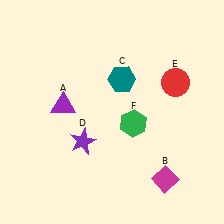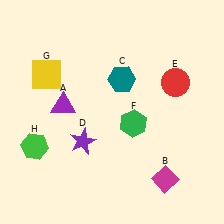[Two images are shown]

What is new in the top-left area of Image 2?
A yellow square (G) was added in the top-left area of Image 2.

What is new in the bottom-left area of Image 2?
A green hexagon (H) was added in the bottom-left area of Image 2.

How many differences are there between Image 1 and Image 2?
There are 2 differences between the two images.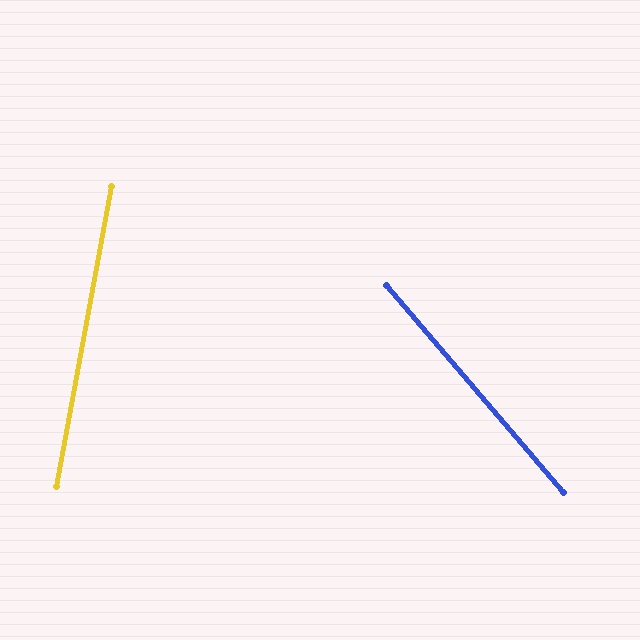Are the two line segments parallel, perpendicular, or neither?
Neither parallel nor perpendicular — they differ by about 51°.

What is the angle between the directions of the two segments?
Approximately 51 degrees.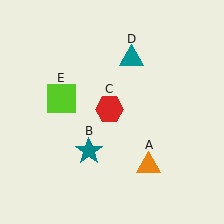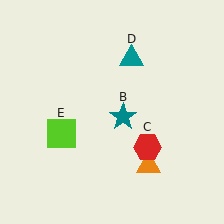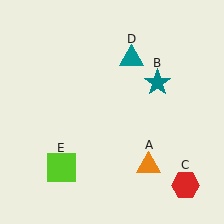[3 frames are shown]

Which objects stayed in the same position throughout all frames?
Orange triangle (object A) and teal triangle (object D) remained stationary.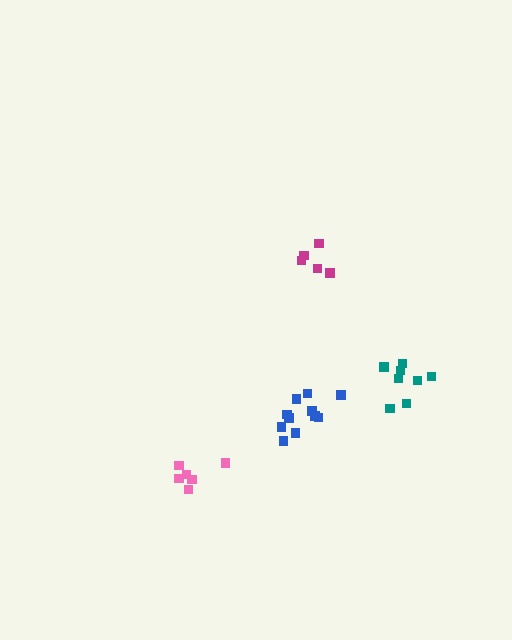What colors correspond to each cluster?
The clusters are colored: pink, magenta, blue, teal.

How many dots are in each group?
Group 1: 6 dots, Group 2: 5 dots, Group 3: 11 dots, Group 4: 8 dots (30 total).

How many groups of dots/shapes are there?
There are 4 groups.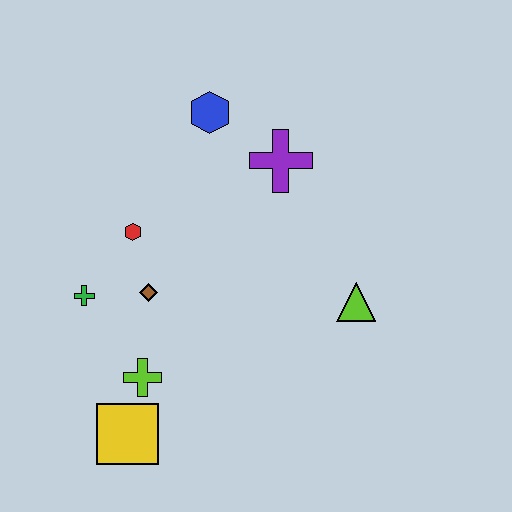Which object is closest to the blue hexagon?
The purple cross is closest to the blue hexagon.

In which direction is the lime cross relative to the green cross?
The lime cross is below the green cross.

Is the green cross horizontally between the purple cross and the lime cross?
No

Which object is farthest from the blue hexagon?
The yellow square is farthest from the blue hexagon.